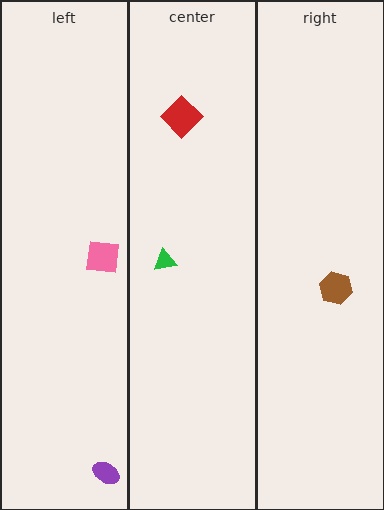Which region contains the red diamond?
The center region.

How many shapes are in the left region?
2.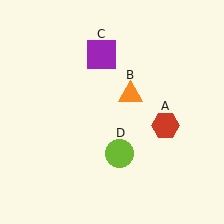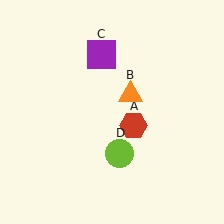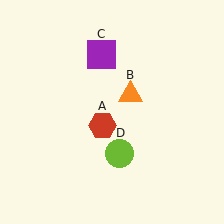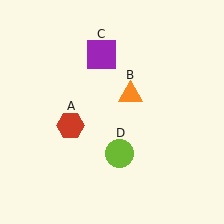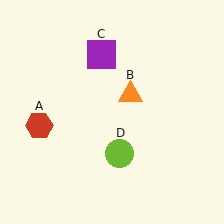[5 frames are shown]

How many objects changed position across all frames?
1 object changed position: red hexagon (object A).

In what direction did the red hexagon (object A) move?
The red hexagon (object A) moved left.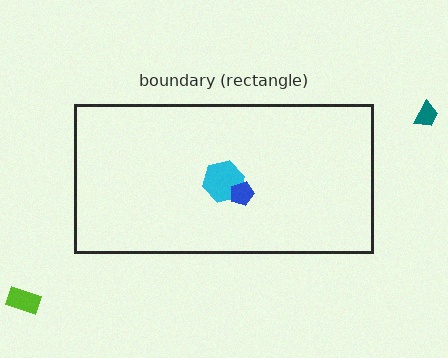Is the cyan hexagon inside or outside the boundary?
Inside.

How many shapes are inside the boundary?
2 inside, 2 outside.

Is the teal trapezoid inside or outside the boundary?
Outside.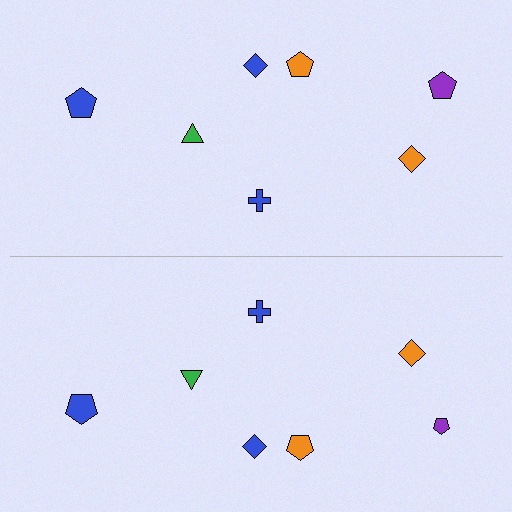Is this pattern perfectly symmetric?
No, the pattern is not perfectly symmetric. The purple pentagon on the bottom side has a different size than its mirror counterpart.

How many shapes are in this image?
There are 14 shapes in this image.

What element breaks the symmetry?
The purple pentagon on the bottom side has a different size than its mirror counterpart.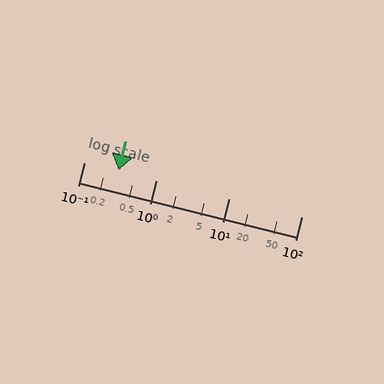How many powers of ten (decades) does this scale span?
The scale spans 3 decades, from 0.1 to 100.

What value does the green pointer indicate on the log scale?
The pointer indicates approximately 0.3.